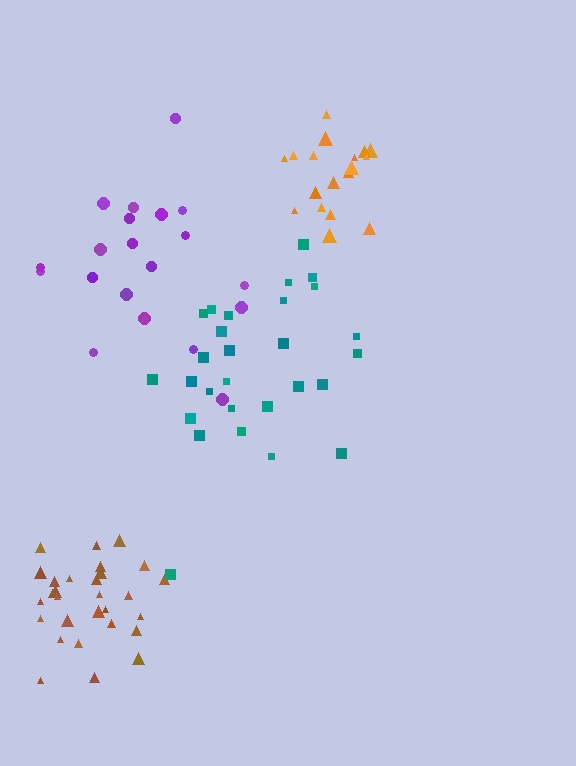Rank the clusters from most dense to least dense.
brown, orange, purple, teal.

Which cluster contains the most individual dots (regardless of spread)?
Brown (29).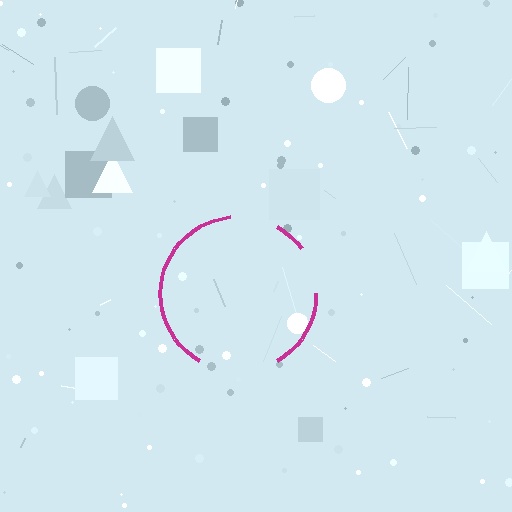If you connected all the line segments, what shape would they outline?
They would outline a circle.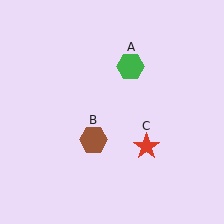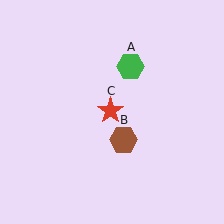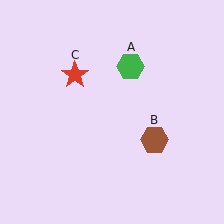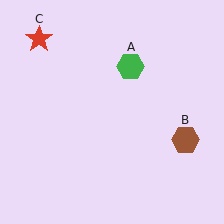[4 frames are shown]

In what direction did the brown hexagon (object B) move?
The brown hexagon (object B) moved right.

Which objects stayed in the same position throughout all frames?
Green hexagon (object A) remained stationary.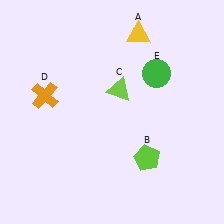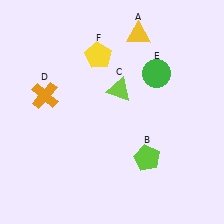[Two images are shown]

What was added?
A yellow pentagon (F) was added in Image 2.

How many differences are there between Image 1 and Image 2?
There is 1 difference between the two images.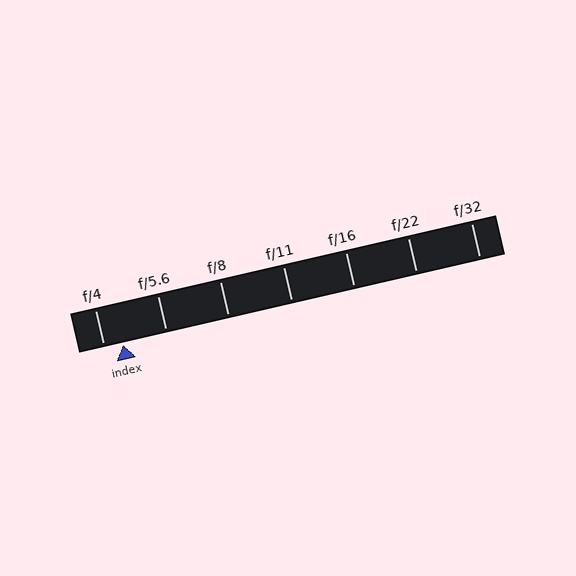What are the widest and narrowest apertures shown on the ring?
The widest aperture shown is f/4 and the narrowest is f/32.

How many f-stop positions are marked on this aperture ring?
There are 7 f-stop positions marked.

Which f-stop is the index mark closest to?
The index mark is closest to f/4.